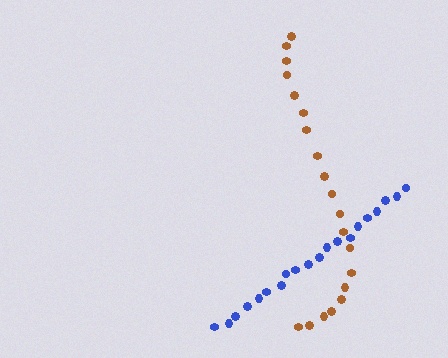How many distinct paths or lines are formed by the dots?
There are 2 distinct paths.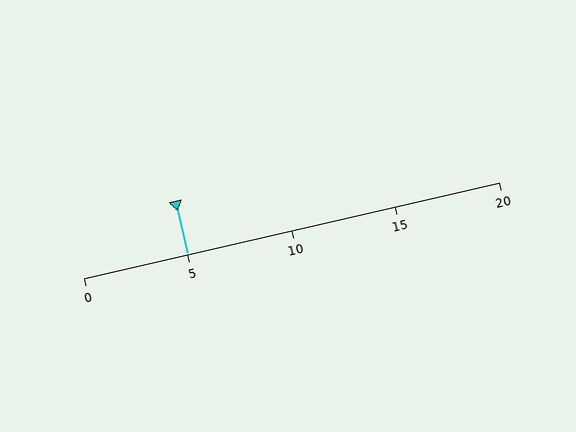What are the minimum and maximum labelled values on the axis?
The axis runs from 0 to 20.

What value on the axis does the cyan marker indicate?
The marker indicates approximately 5.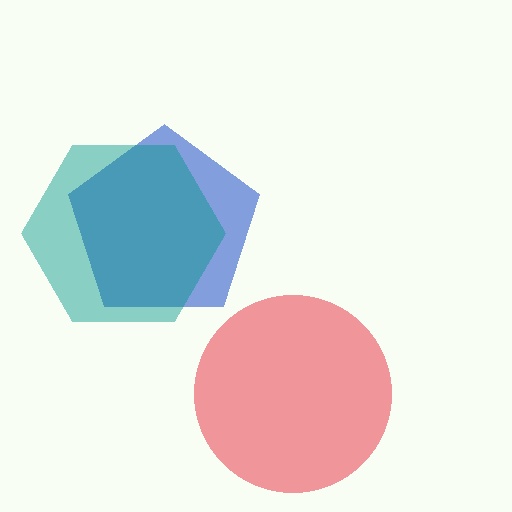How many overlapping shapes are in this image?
There are 3 overlapping shapes in the image.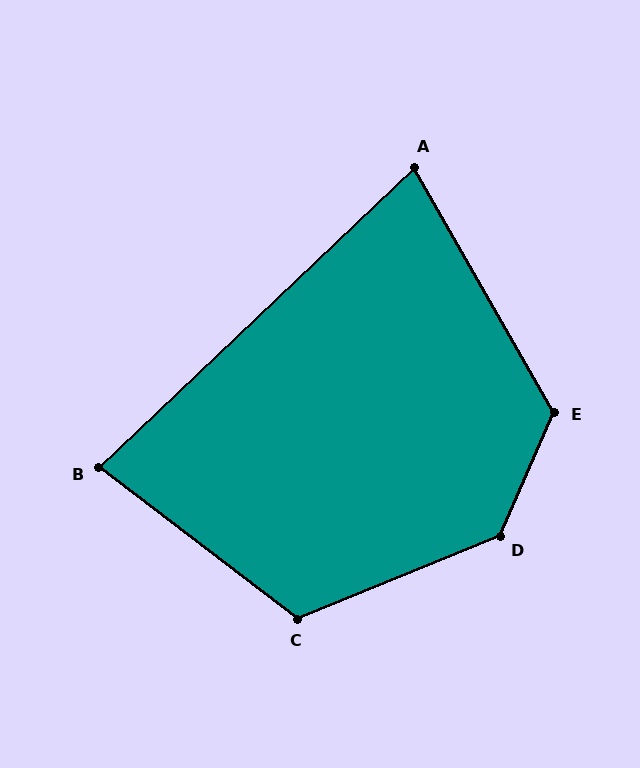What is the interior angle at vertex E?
Approximately 127 degrees (obtuse).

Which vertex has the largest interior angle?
D, at approximately 136 degrees.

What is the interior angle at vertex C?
Approximately 120 degrees (obtuse).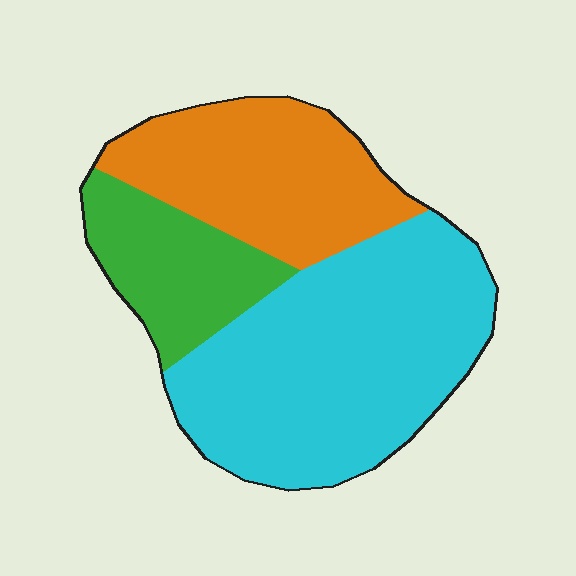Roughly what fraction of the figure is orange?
Orange covers 30% of the figure.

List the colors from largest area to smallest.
From largest to smallest: cyan, orange, green.